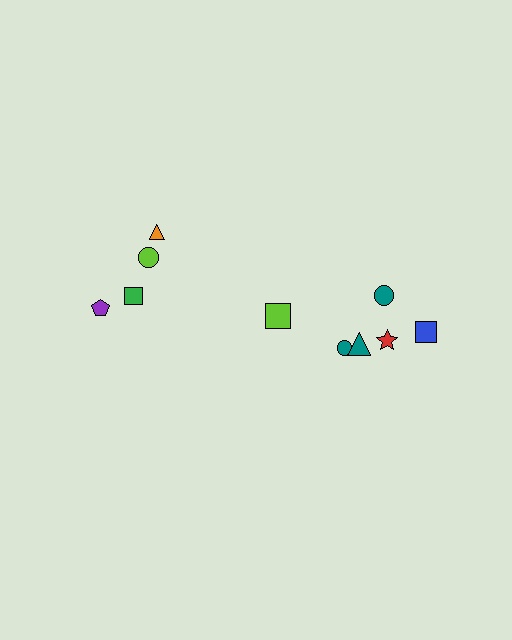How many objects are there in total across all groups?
There are 10 objects.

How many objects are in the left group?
There are 4 objects.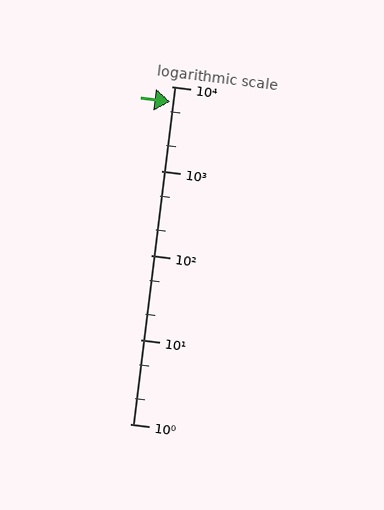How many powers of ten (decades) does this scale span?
The scale spans 4 decades, from 1 to 10000.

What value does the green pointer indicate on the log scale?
The pointer indicates approximately 6500.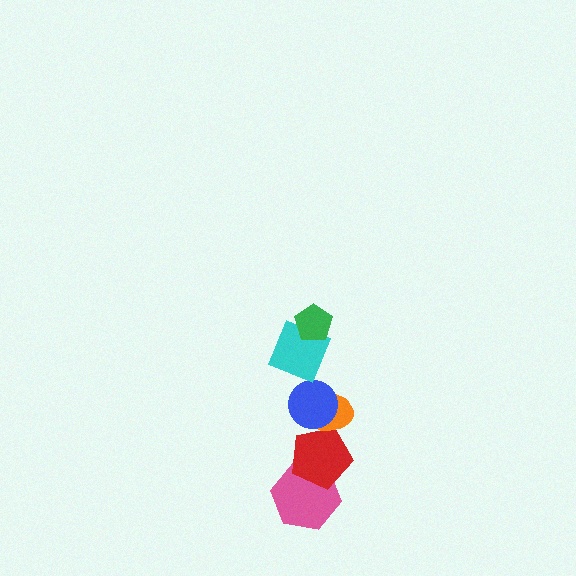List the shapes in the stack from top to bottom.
From top to bottom: the green pentagon, the cyan square, the blue circle, the orange ellipse, the red pentagon, the pink hexagon.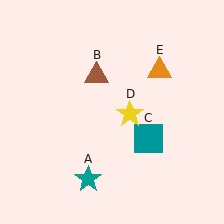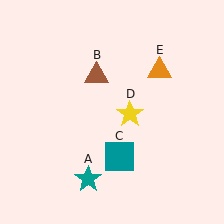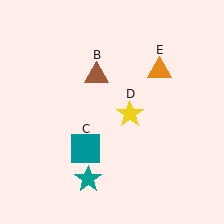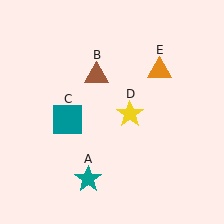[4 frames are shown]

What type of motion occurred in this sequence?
The teal square (object C) rotated clockwise around the center of the scene.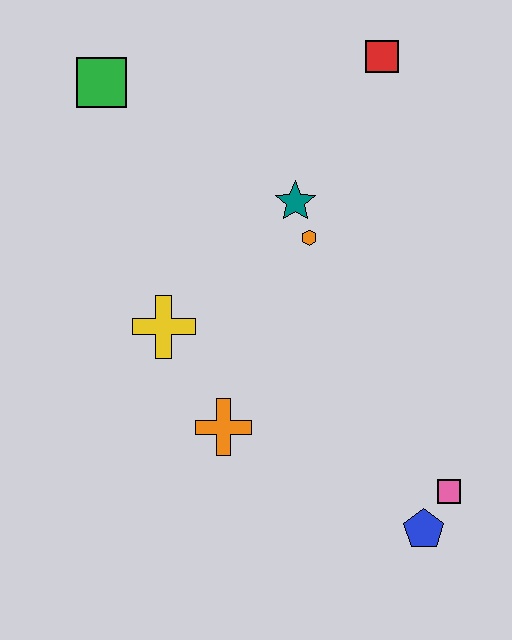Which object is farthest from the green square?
The blue pentagon is farthest from the green square.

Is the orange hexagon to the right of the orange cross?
Yes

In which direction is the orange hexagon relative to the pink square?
The orange hexagon is above the pink square.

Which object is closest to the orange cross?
The yellow cross is closest to the orange cross.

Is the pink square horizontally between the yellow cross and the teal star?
No